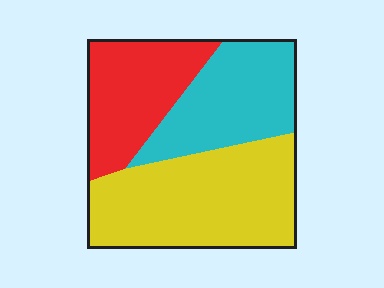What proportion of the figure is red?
Red takes up about one quarter (1/4) of the figure.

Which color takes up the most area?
Yellow, at roughly 45%.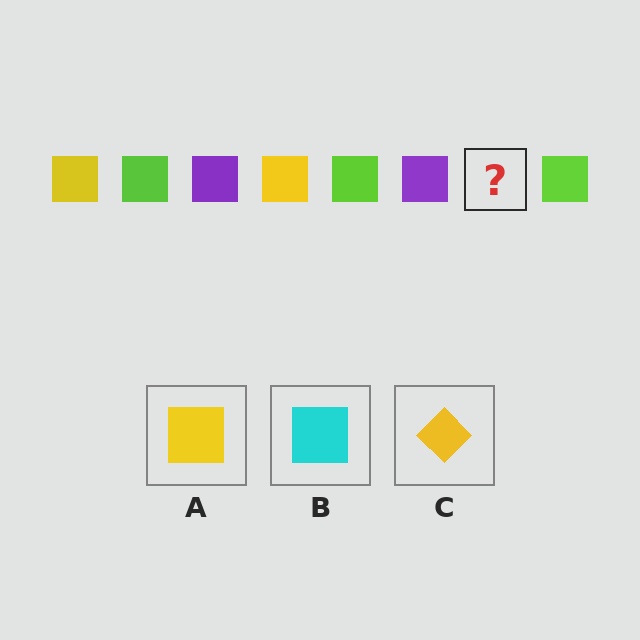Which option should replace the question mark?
Option A.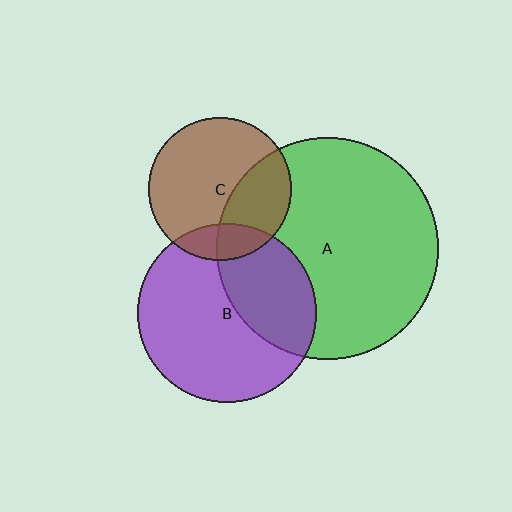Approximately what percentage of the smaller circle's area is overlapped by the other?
Approximately 15%.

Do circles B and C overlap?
Yes.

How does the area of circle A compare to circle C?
Approximately 2.4 times.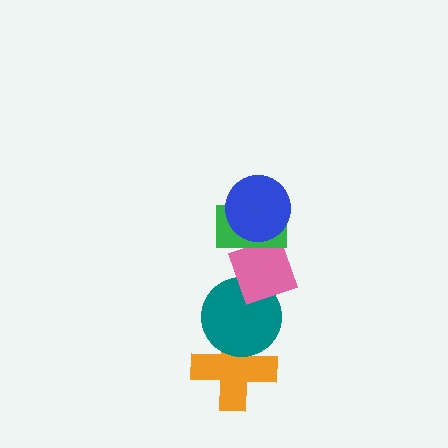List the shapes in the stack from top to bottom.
From top to bottom: the blue circle, the green rectangle, the pink diamond, the teal circle, the orange cross.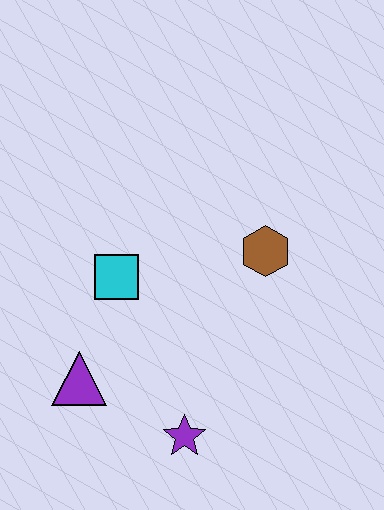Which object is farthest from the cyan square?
The purple star is farthest from the cyan square.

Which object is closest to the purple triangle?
The cyan square is closest to the purple triangle.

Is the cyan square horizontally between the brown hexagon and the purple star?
No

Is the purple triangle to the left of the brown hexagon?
Yes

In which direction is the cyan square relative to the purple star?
The cyan square is above the purple star.